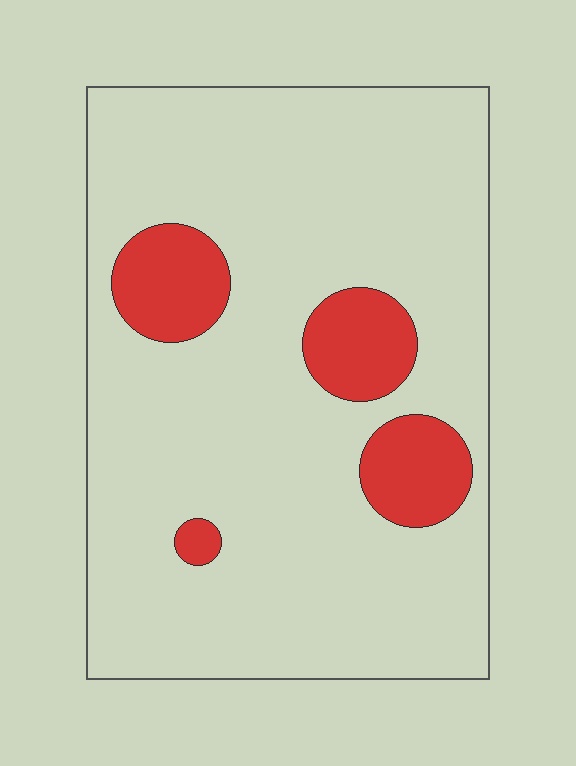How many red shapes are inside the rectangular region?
4.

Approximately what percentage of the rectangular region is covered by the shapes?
Approximately 15%.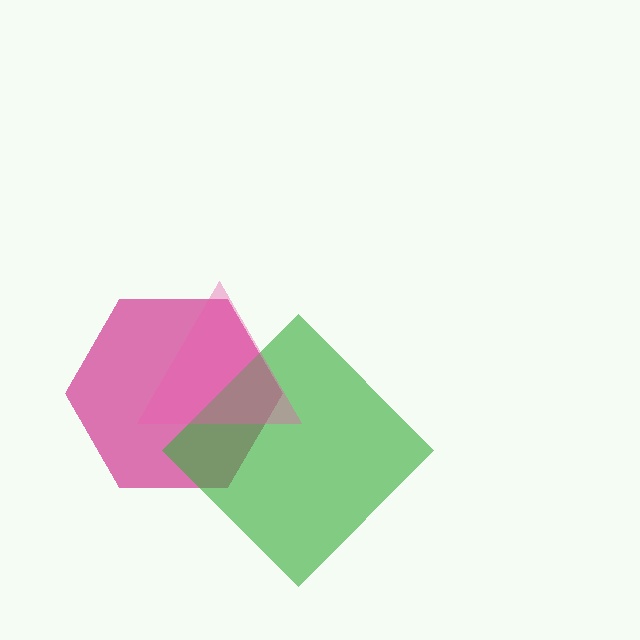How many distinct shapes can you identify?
There are 3 distinct shapes: a magenta hexagon, a green diamond, a pink triangle.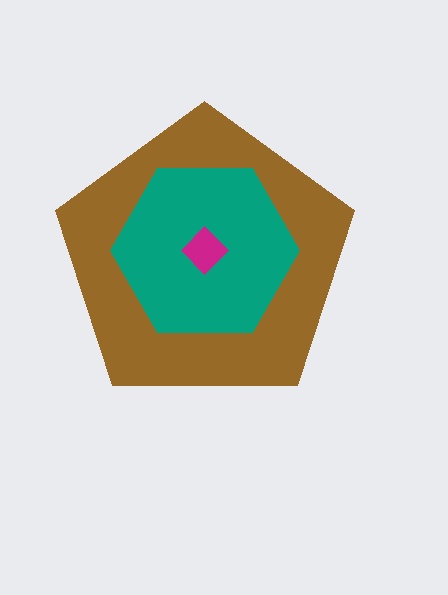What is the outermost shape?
The brown pentagon.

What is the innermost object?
The magenta diamond.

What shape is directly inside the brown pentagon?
The teal hexagon.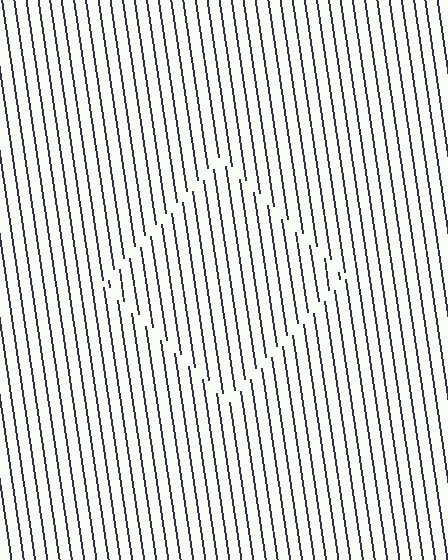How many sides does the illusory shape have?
4 sides — the line-ends trace a square.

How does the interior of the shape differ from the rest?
The interior of the shape contains the same grating, shifted by half a period — the contour is defined by the phase discontinuity where line-ends from the inner and outer gratings abut.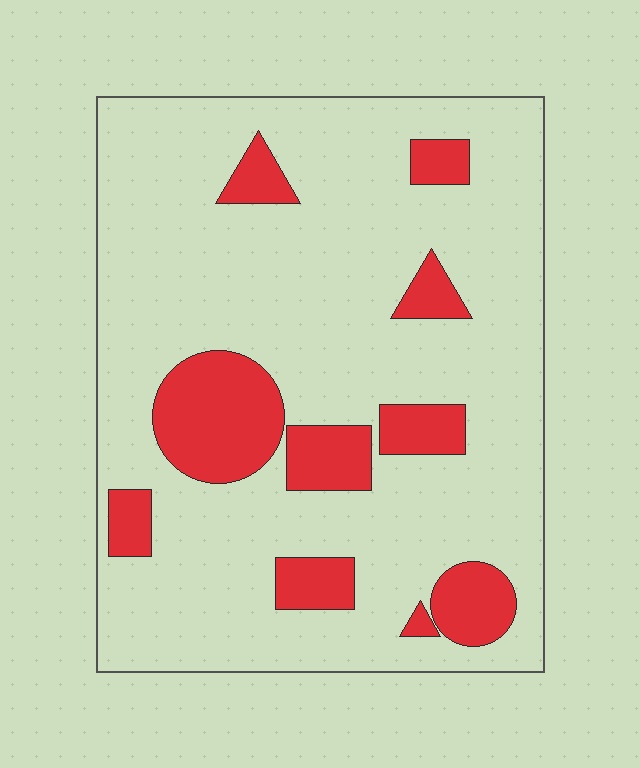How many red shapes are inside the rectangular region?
10.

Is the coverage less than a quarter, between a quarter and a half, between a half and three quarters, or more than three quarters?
Less than a quarter.